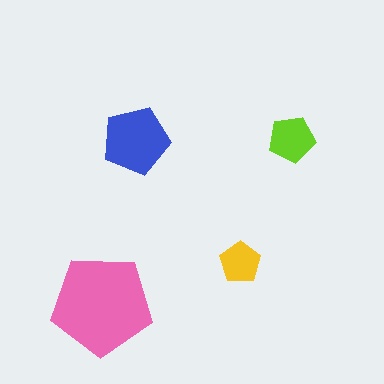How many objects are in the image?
There are 4 objects in the image.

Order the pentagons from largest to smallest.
the pink one, the blue one, the lime one, the yellow one.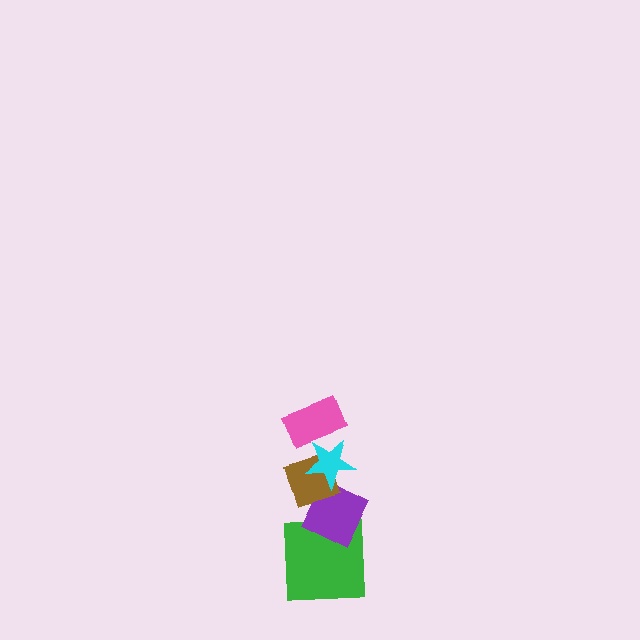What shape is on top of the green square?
The purple diamond is on top of the green square.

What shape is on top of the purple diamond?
The brown diamond is on top of the purple diamond.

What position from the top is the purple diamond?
The purple diamond is 4th from the top.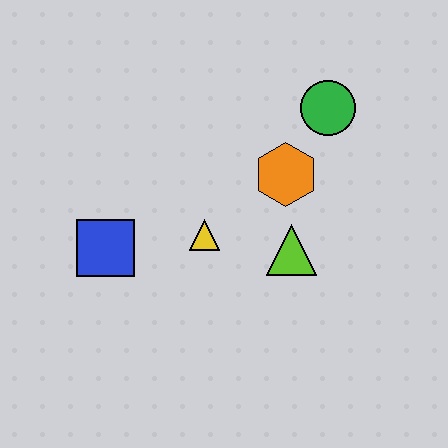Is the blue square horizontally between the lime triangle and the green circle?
No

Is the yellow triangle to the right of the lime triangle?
No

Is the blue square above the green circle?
No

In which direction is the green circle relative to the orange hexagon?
The green circle is above the orange hexagon.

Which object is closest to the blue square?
The yellow triangle is closest to the blue square.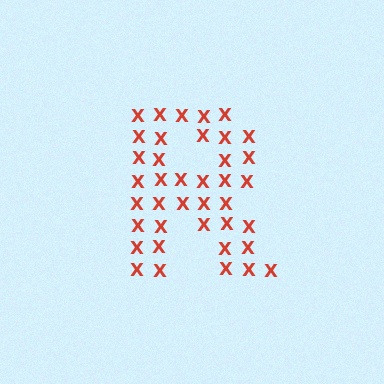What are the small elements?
The small elements are letter X's.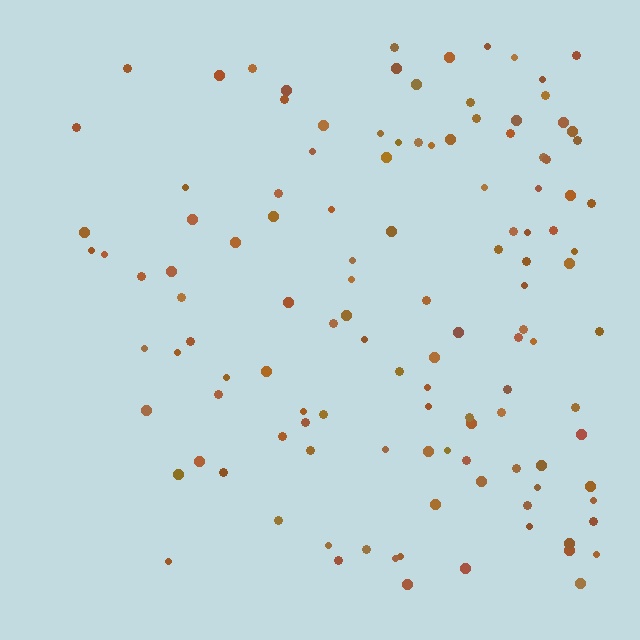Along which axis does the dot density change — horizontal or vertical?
Horizontal.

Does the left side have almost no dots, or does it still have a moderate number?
Still a moderate number, just noticeably fewer than the right.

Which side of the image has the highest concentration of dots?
The right.